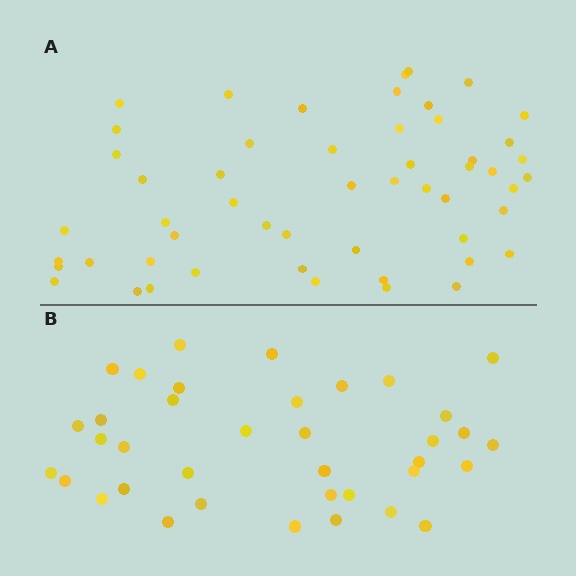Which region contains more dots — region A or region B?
Region A (the top region) has more dots.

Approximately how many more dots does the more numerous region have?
Region A has approximately 15 more dots than region B.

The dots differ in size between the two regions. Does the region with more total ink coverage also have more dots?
No. Region B has more total ink coverage because its dots are larger, but region A actually contains more individual dots. Total area can be misleading — the number of items is what matters here.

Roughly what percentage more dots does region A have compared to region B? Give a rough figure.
About 45% more.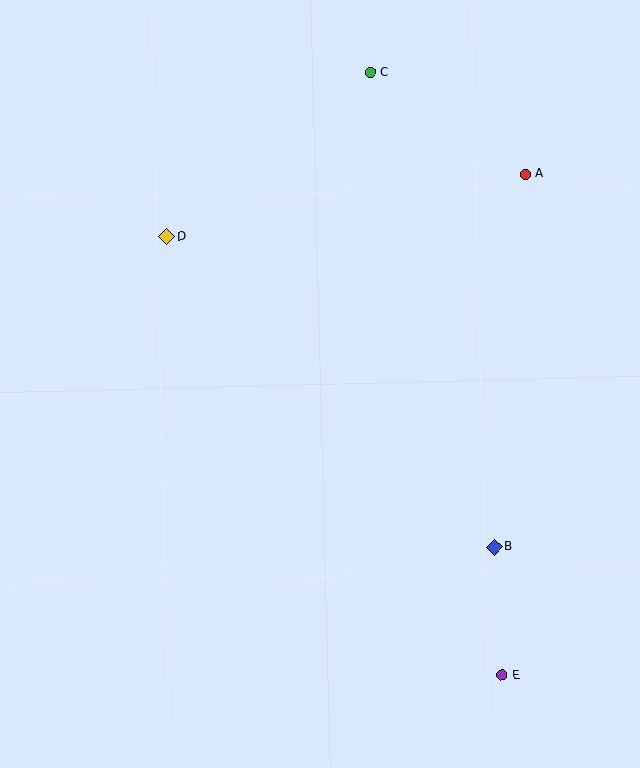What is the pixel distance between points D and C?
The distance between D and C is 262 pixels.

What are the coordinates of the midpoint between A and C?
The midpoint between A and C is at (448, 123).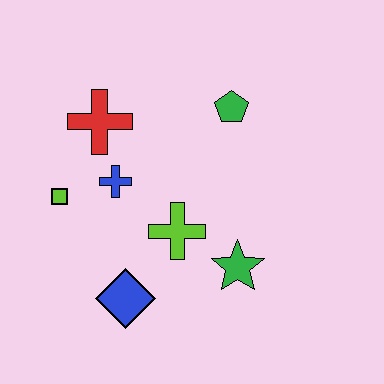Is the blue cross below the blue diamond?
No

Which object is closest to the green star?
The lime cross is closest to the green star.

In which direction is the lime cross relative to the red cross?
The lime cross is below the red cross.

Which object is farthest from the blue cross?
The green star is farthest from the blue cross.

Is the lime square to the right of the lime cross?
No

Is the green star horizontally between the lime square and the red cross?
No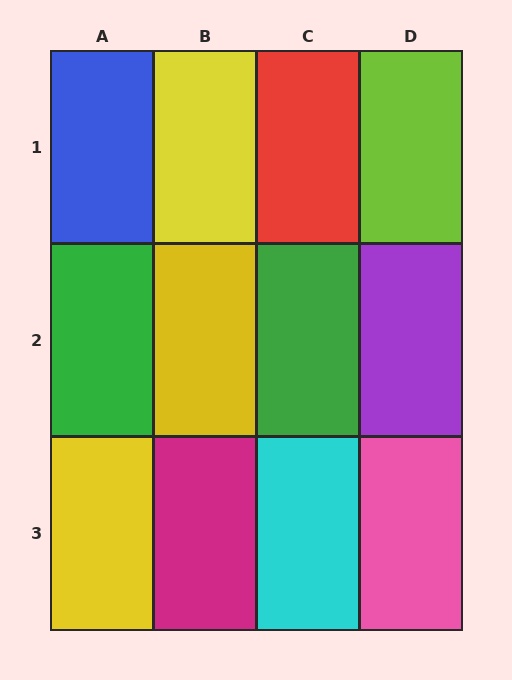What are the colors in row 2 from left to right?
Green, yellow, green, purple.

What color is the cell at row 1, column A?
Blue.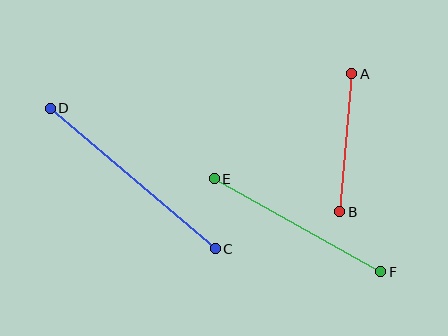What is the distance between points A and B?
The distance is approximately 139 pixels.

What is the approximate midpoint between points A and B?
The midpoint is at approximately (346, 143) pixels.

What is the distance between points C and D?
The distance is approximately 216 pixels.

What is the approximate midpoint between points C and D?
The midpoint is at approximately (133, 178) pixels.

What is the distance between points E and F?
The distance is approximately 191 pixels.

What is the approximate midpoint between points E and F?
The midpoint is at approximately (298, 225) pixels.